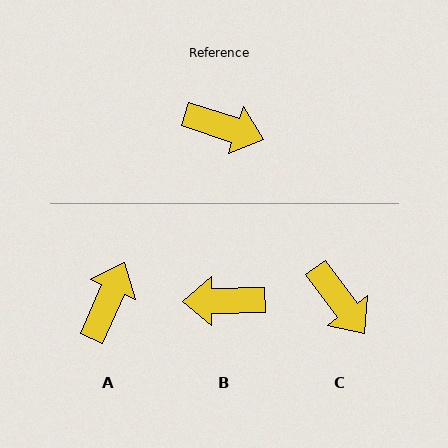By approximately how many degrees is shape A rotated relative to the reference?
Approximately 84 degrees counter-clockwise.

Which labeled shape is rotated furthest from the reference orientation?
B, about 162 degrees away.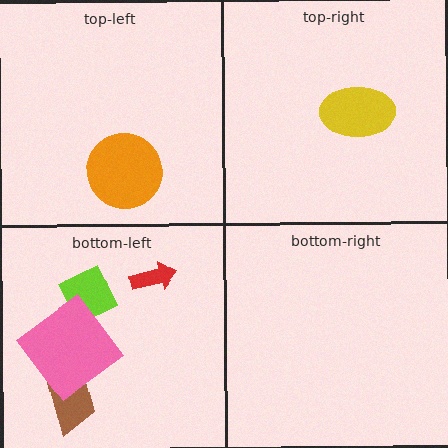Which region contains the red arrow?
The bottom-left region.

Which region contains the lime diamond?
The bottom-left region.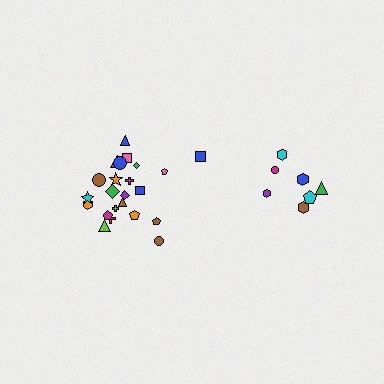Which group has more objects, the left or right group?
The left group.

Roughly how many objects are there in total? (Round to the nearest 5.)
Roughly 30 objects in total.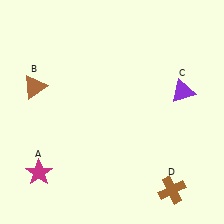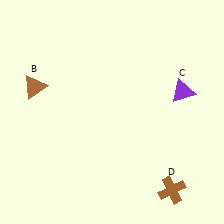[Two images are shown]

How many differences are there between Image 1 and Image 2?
There is 1 difference between the two images.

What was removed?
The magenta star (A) was removed in Image 2.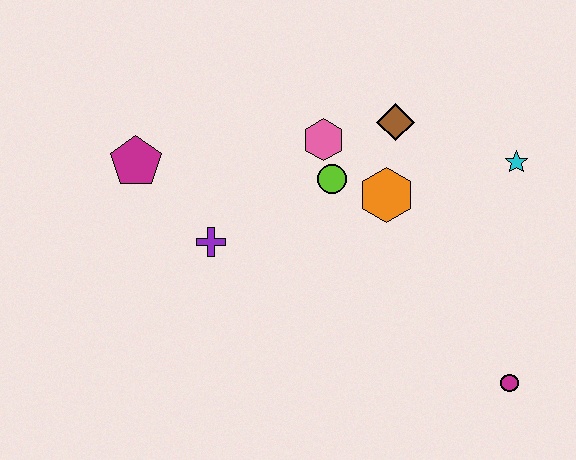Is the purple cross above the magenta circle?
Yes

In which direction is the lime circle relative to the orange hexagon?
The lime circle is to the left of the orange hexagon.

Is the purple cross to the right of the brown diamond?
No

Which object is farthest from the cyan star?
The magenta pentagon is farthest from the cyan star.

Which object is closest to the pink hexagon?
The lime circle is closest to the pink hexagon.